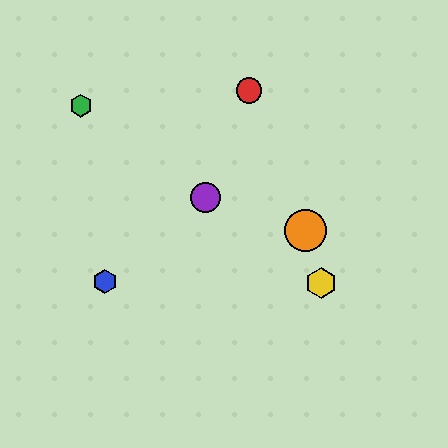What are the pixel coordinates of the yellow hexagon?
The yellow hexagon is at (321, 283).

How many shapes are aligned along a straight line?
3 shapes (the green hexagon, the yellow hexagon, the purple circle) are aligned along a straight line.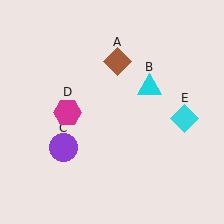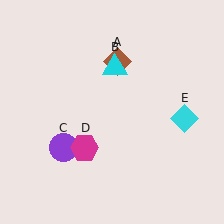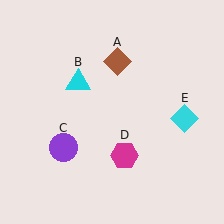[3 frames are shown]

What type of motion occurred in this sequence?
The cyan triangle (object B), magenta hexagon (object D) rotated counterclockwise around the center of the scene.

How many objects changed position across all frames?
2 objects changed position: cyan triangle (object B), magenta hexagon (object D).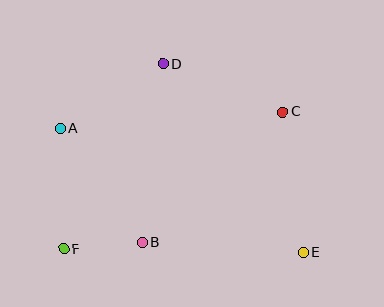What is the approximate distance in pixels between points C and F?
The distance between C and F is approximately 258 pixels.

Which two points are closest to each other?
Points B and F are closest to each other.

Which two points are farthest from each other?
Points A and E are farthest from each other.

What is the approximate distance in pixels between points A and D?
The distance between A and D is approximately 121 pixels.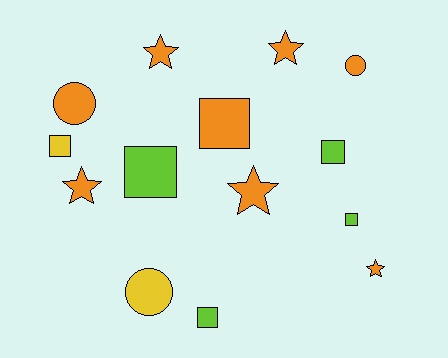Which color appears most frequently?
Orange, with 8 objects.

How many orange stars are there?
There are 5 orange stars.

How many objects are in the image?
There are 14 objects.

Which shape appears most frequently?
Square, with 6 objects.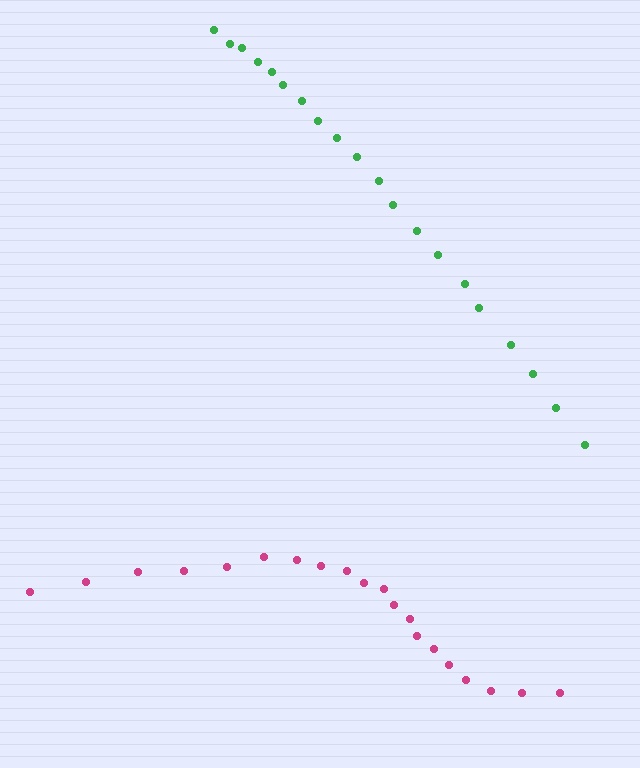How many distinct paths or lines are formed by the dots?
There are 2 distinct paths.